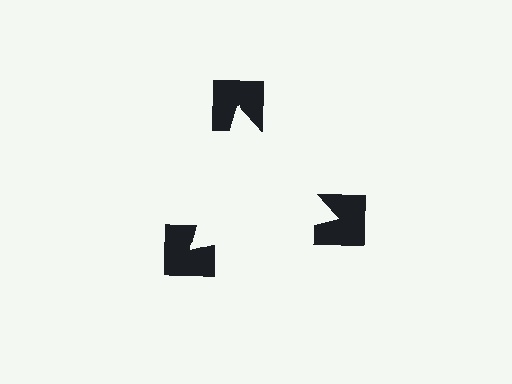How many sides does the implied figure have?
3 sides.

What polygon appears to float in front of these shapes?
An illusory triangle — its edges are inferred from the aligned wedge cuts in the notched squares, not physically drawn.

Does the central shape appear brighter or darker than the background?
It typically appears slightly brighter than the background, even though no actual brightness change is drawn.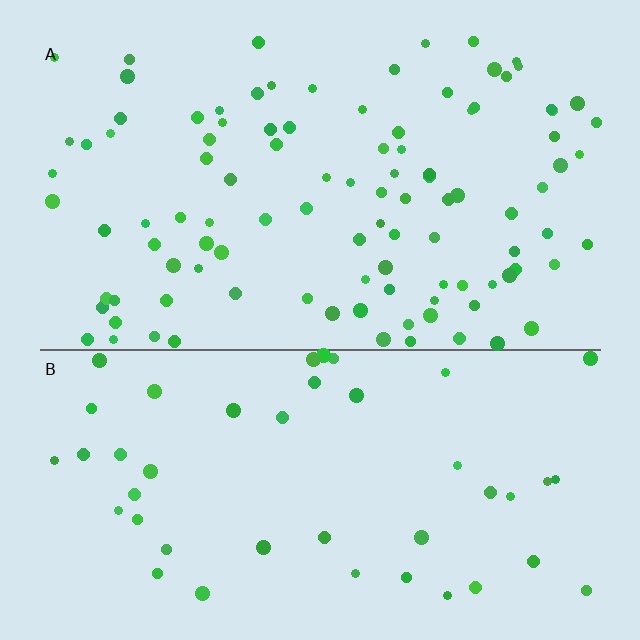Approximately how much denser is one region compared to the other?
Approximately 2.3× — region A over region B.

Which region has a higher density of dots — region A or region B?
A (the top).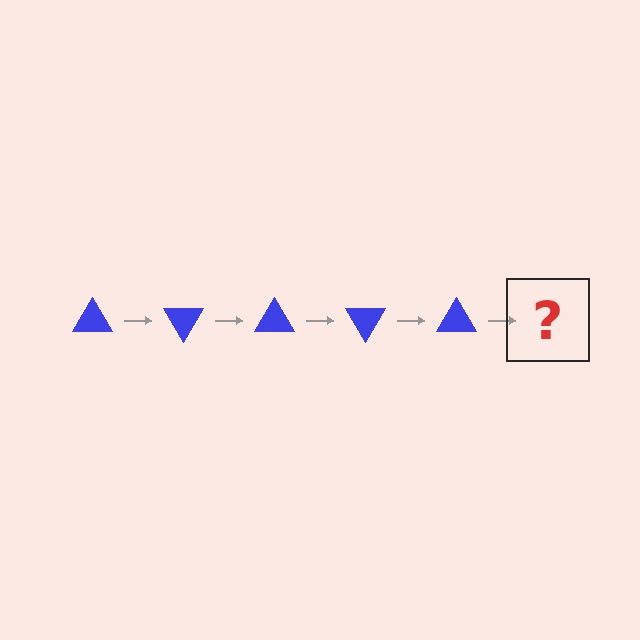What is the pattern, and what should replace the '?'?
The pattern is that the triangle rotates 60 degrees each step. The '?' should be a blue triangle rotated 300 degrees.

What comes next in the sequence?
The next element should be a blue triangle rotated 300 degrees.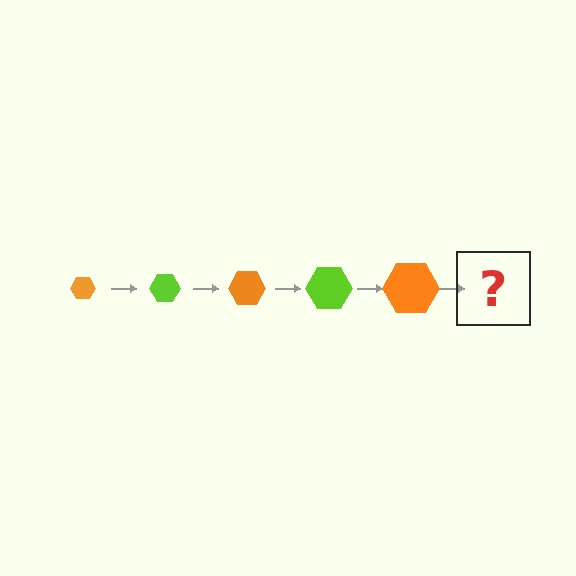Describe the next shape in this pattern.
It should be a lime hexagon, larger than the previous one.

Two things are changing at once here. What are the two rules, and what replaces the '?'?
The two rules are that the hexagon grows larger each step and the color cycles through orange and lime. The '?' should be a lime hexagon, larger than the previous one.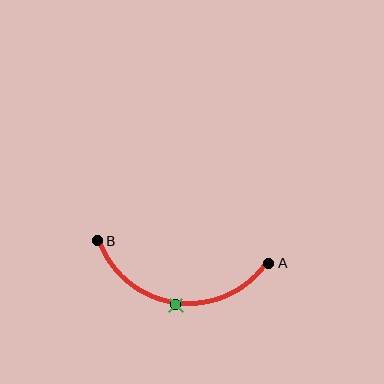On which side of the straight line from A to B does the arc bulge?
The arc bulges below the straight line connecting A and B.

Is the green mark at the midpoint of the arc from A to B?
Yes. The green mark lies on the arc at equal arc-length from both A and B — it is the arc midpoint.